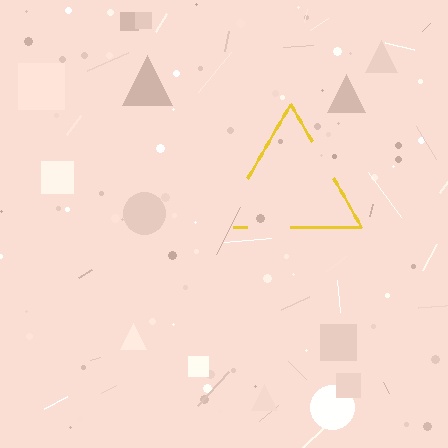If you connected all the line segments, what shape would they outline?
They would outline a triangle.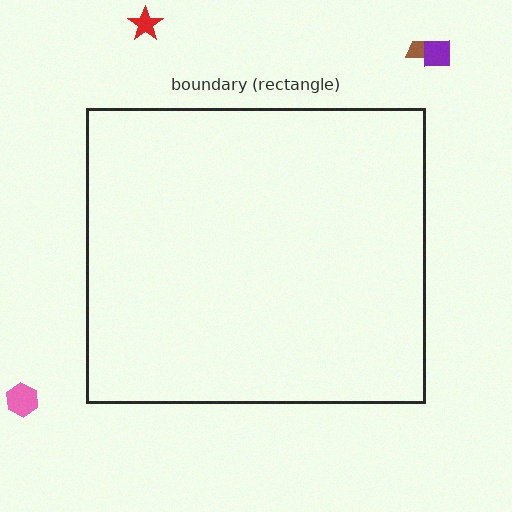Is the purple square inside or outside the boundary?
Outside.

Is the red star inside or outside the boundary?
Outside.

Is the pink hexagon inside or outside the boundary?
Outside.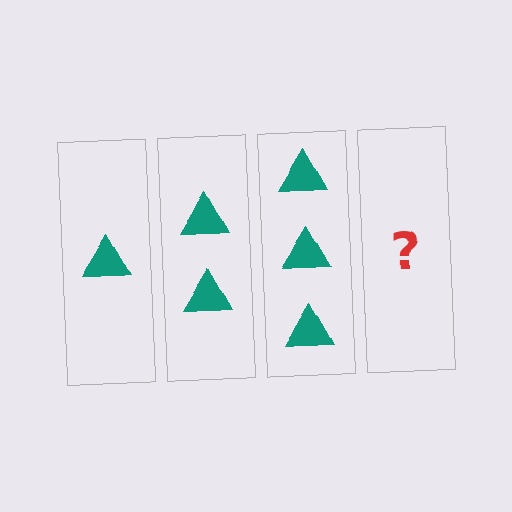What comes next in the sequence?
The next element should be 4 triangles.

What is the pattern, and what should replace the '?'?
The pattern is that each step adds one more triangle. The '?' should be 4 triangles.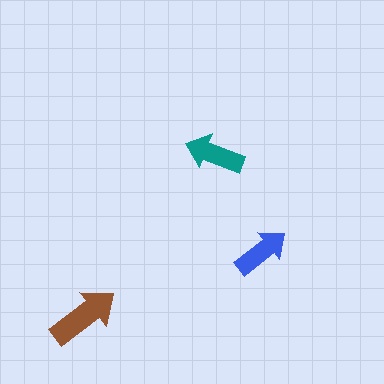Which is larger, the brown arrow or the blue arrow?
The brown one.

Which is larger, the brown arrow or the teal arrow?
The brown one.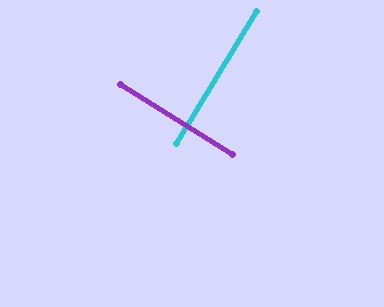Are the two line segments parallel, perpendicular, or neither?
Perpendicular — they meet at approximately 89°.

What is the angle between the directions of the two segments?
Approximately 89 degrees.